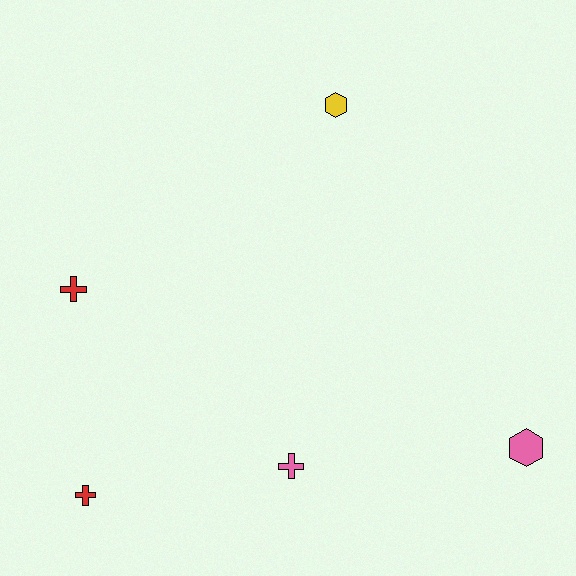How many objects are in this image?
There are 5 objects.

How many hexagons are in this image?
There are 2 hexagons.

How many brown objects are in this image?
There are no brown objects.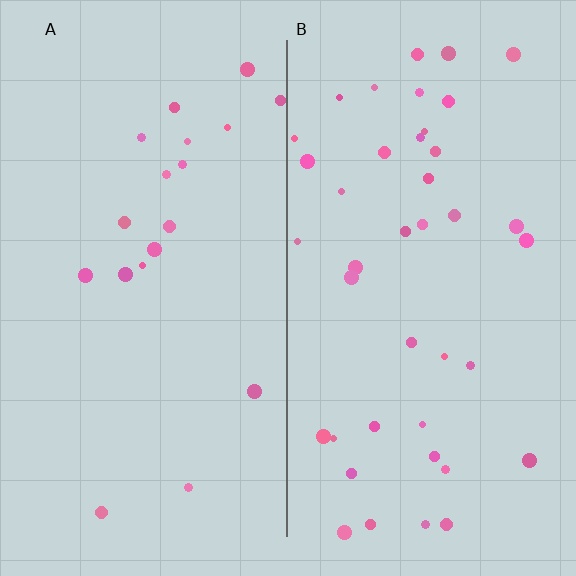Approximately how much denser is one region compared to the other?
Approximately 2.2× — region B over region A.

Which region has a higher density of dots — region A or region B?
B (the right).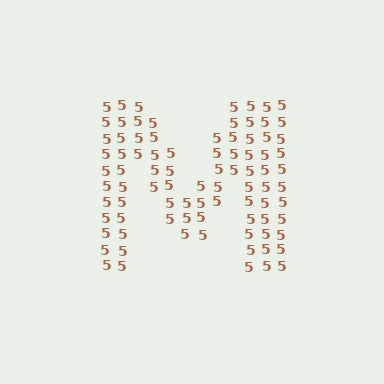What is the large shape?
The large shape is the letter M.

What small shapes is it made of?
It is made of small digit 5's.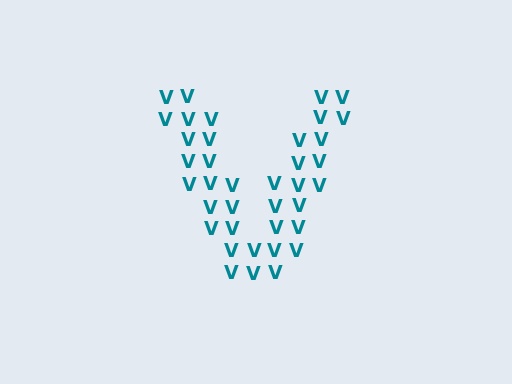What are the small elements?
The small elements are letter V's.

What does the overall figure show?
The overall figure shows the letter V.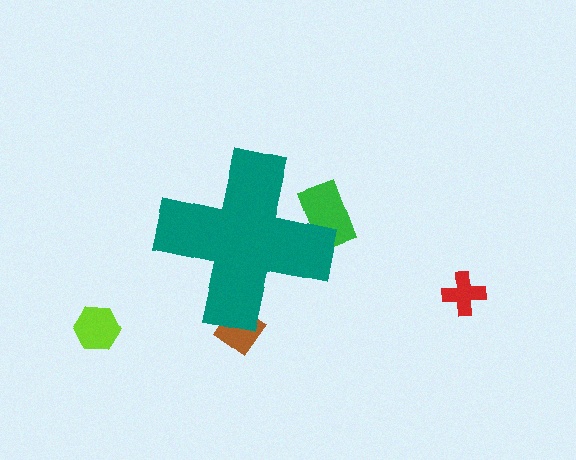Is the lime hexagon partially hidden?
No, the lime hexagon is fully visible.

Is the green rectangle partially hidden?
Yes, the green rectangle is partially hidden behind the teal cross.